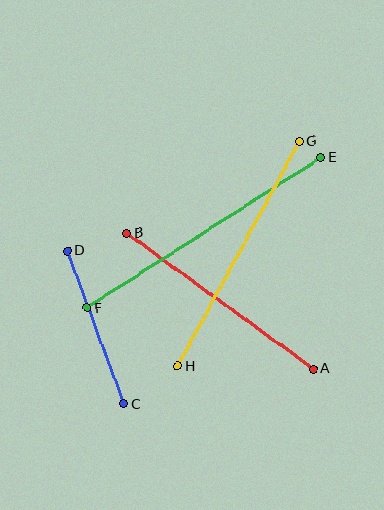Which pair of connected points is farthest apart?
Points E and F are farthest apart.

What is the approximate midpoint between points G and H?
The midpoint is at approximately (239, 254) pixels.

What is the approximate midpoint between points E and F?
The midpoint is at approximately (204, 233) pixels.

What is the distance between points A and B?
The distance is approximately 231 pixels.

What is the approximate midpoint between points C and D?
The midpoint is at approximately (96, 327) pixels.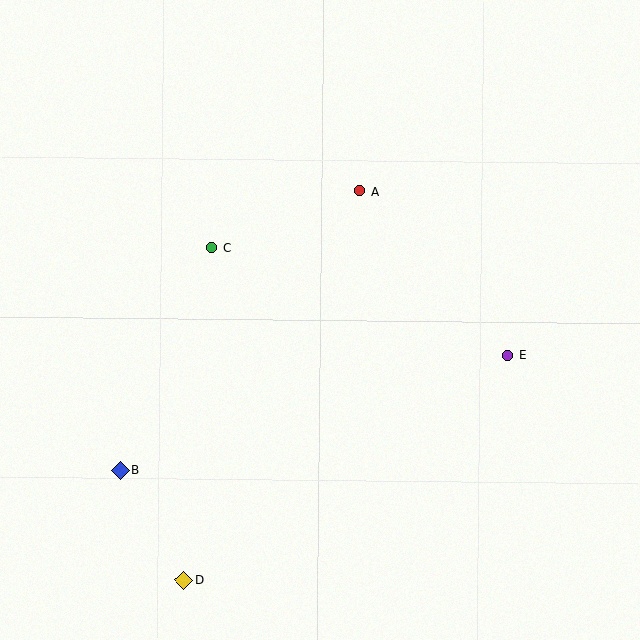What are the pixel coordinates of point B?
Point B is at (121, 470).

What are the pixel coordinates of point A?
Point A is at (360, 191).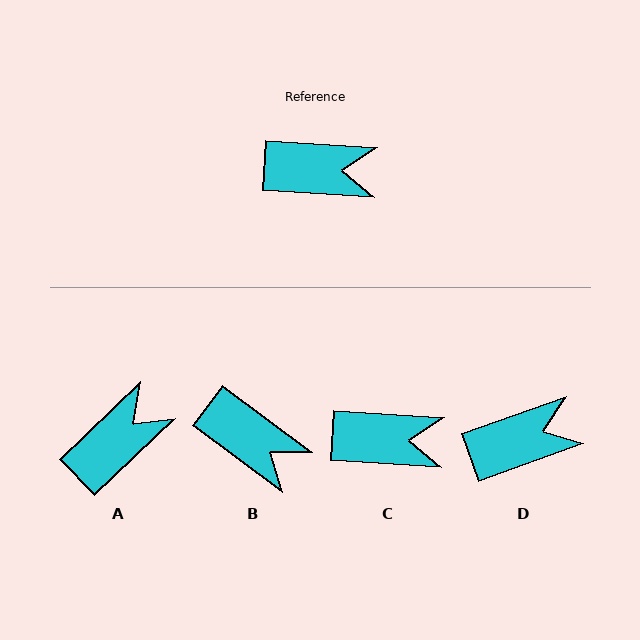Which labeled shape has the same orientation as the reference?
C.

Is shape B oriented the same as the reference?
No, it is off by about 33 degrees.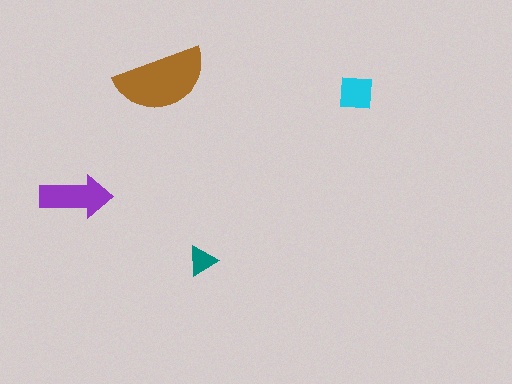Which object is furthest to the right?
The cyan square is rightmost.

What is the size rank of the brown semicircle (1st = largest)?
1st.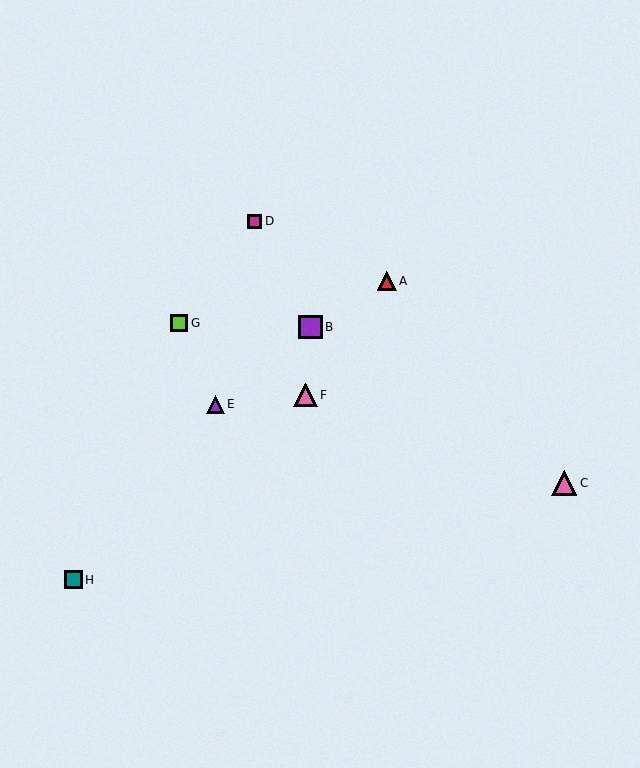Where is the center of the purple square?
The center of the purple square is at (310, 327).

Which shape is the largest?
The pink triangle (labeled C) is the largest.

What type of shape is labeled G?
Shape G is a lime square.